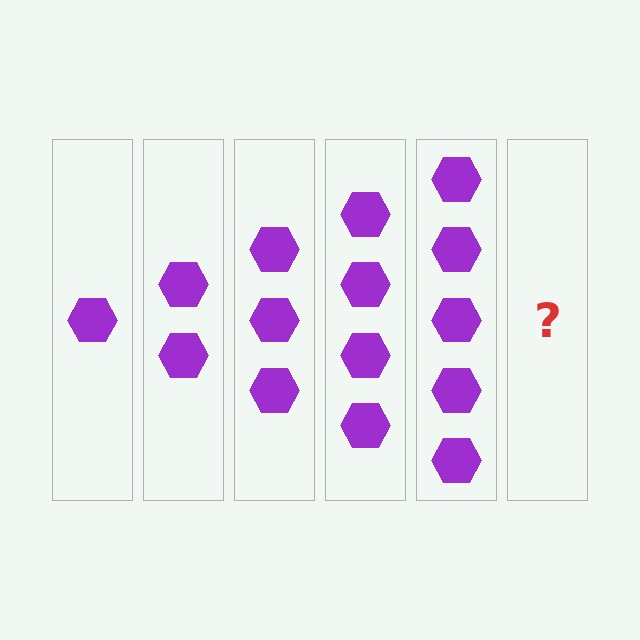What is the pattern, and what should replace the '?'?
The pattern is that each step adds one more hexagon. The '?' should be 6 hexagons.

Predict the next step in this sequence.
The next step is 6 hexagons.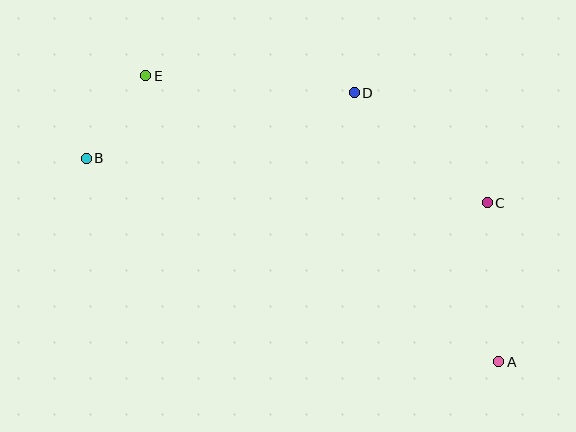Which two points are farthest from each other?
Points A and B are farthest from each other.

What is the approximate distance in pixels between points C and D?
The distance between C and D is approximately 172 pixels.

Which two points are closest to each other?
Points B and E are closest to each other.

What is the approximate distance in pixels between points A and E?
The distance between A and E is approximately 454 pixels.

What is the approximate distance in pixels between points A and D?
The distance between A and D is approximately 305 pixels.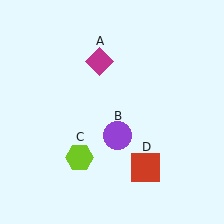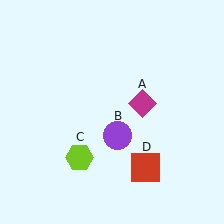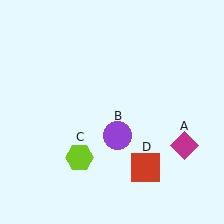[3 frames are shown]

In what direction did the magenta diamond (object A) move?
The magenta diamond (object A) moved down and to the right.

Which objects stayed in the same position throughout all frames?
Purple circle (object B) and lime hexagon (object C) and red square (object D) remained stationary.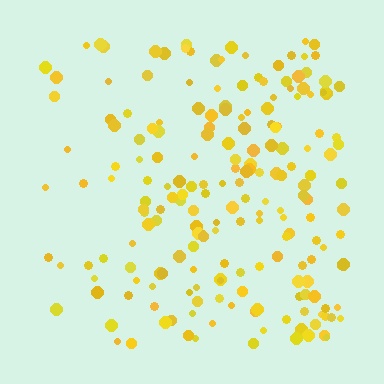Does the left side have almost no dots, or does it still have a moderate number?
Still a moderate number, just noticeably fewer than the right.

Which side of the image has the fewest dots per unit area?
The left.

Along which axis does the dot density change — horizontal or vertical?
Horizontal.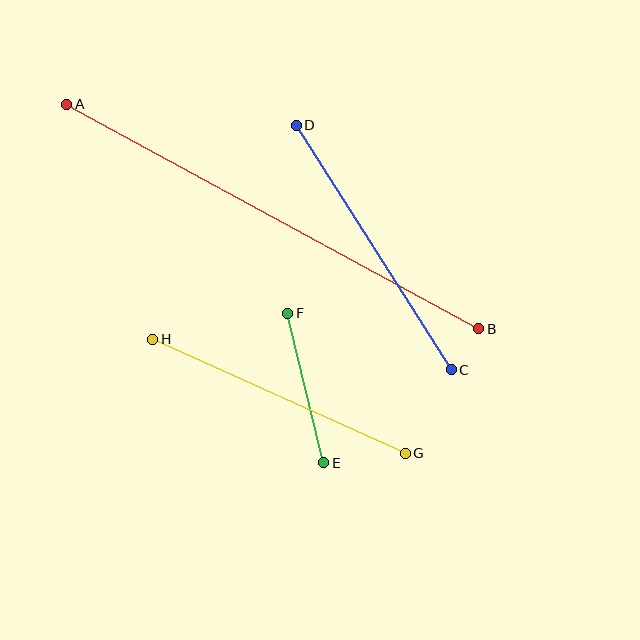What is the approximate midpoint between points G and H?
The midpoint is at approximately (279, 396) pixels.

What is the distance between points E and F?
The distance is approximately 154 pixels.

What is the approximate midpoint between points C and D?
The midpoint is at approximately (374, 247) pixels.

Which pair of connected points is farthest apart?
Points A and B are farthest apart.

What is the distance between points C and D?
The distance is approximately 289 pixels.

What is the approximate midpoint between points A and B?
The midpoint is at approximately (273, 216) pixels.